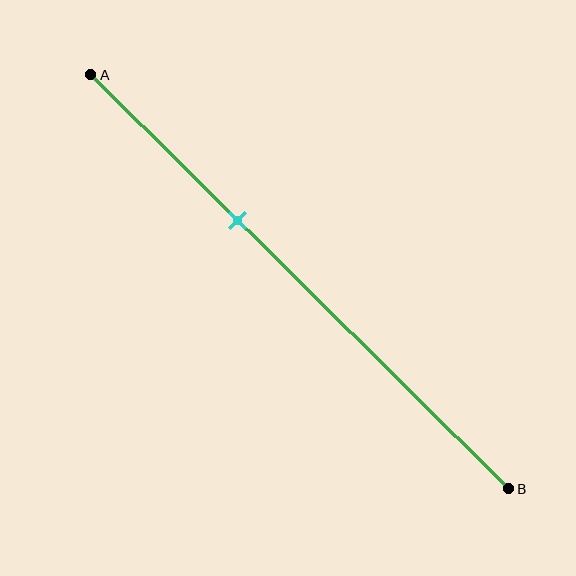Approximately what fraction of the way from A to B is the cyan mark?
The cyan mark is approximately 35% of the way from A to B.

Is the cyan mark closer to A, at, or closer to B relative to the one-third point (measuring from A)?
The cyan mark is approximately at the one-third point of segment AB.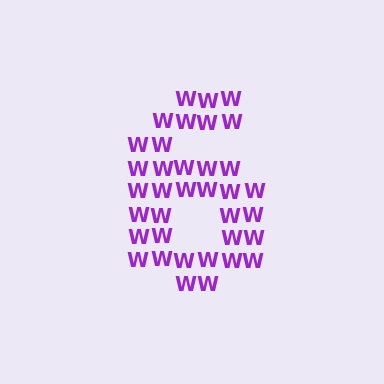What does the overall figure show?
The overall figure shows the digit 6.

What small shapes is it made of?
It is made of small letter W's.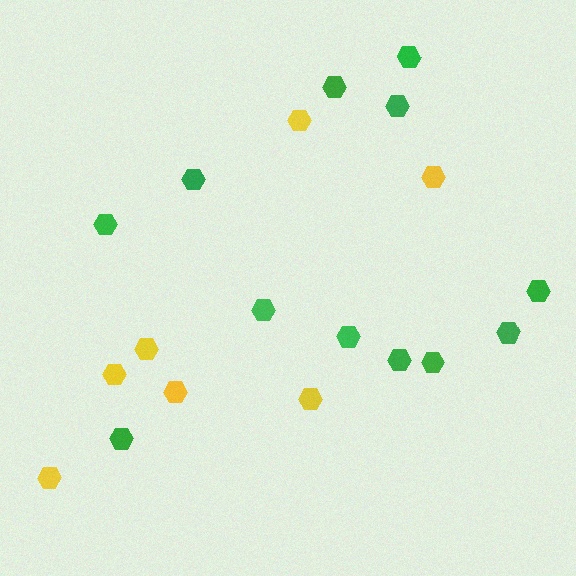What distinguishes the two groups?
There are 2 groups: one group of yellow hexagons (7) and one group of green hexagons (12).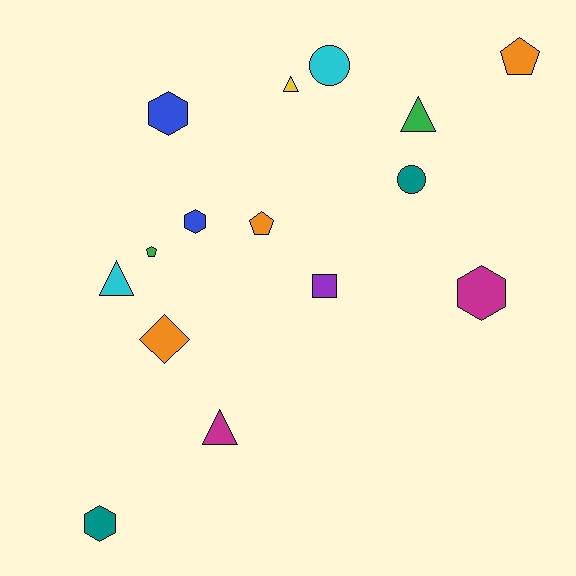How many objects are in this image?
There are 15 objects.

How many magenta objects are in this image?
There are 2 magenta objects.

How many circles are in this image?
There are 2 circles.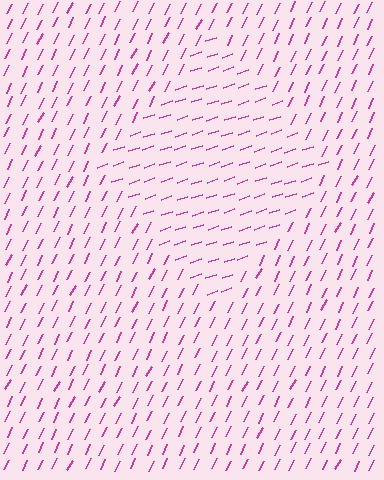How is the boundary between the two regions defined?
The boundary is defined purely by a change in line orientation (approximately 45 degrees difference). All lines are the same color and thickness.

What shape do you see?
I see a diamond.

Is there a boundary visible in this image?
Yes, there is a texture boundary formed by a change in line orientation.